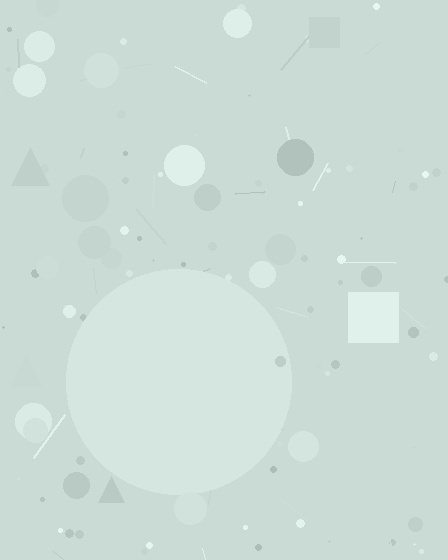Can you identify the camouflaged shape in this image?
The camouflaged shape is a circle.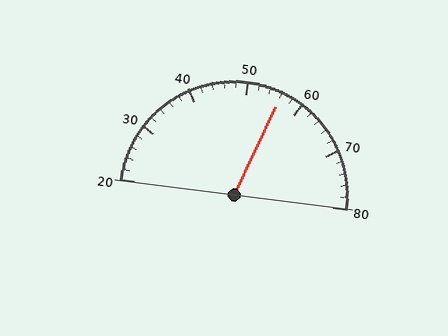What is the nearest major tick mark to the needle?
The nearest major tick mark is 60.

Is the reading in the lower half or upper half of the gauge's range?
The reading is in the upper half of the range (20 to 80).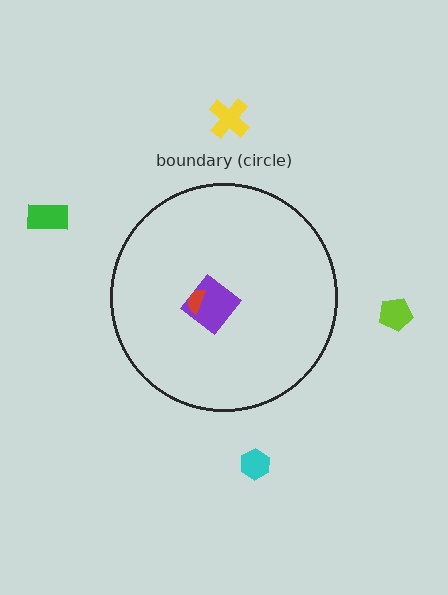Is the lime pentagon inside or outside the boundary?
Outside.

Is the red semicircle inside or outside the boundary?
Inside.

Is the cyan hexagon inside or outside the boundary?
Outside.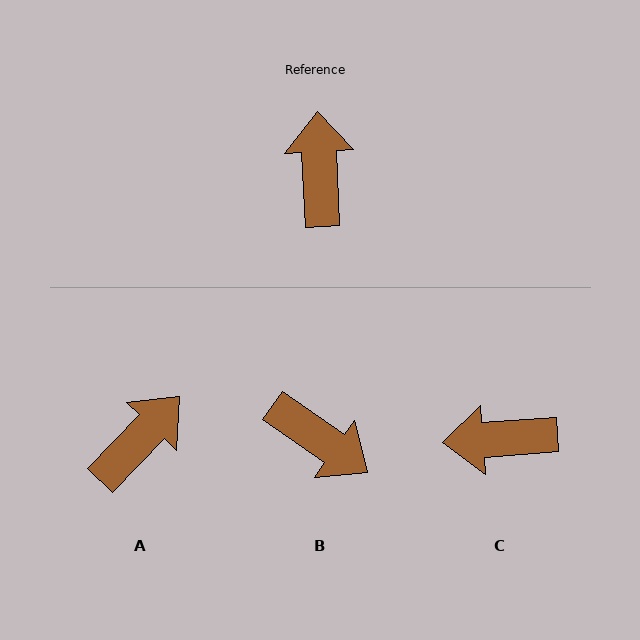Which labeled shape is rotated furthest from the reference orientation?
B, about 128 degrees away.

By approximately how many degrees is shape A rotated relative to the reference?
Approximately 46 degrees clockwise.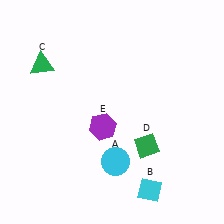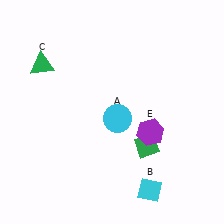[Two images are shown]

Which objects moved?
The objects that moved are: the cyan circle (A), the purple hexagon (E).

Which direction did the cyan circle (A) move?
The cyan circle (A) moved up.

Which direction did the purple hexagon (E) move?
The purple hexagon (E) moved right.